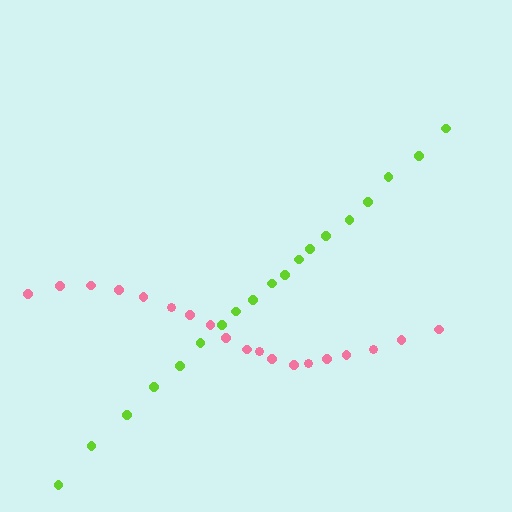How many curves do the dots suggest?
There are 2 distinct paths.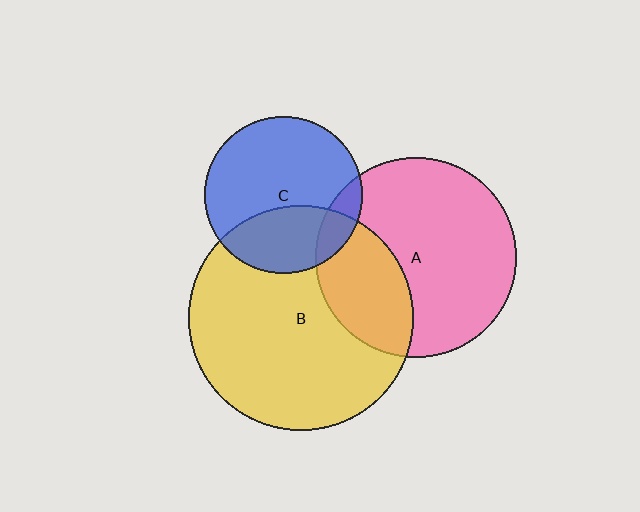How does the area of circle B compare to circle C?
Approximately 2.0 times.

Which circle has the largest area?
Circle B (yellow).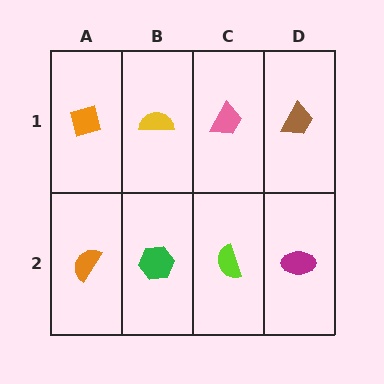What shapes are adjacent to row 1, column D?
A magenta ellipse (row 2, column D), a pink trapezoid (row 1, column C).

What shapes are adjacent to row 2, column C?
A pink trapezoid (row 1, column C), a green hexagon (row 2, column B), a magenta ellipse (row 2, column D).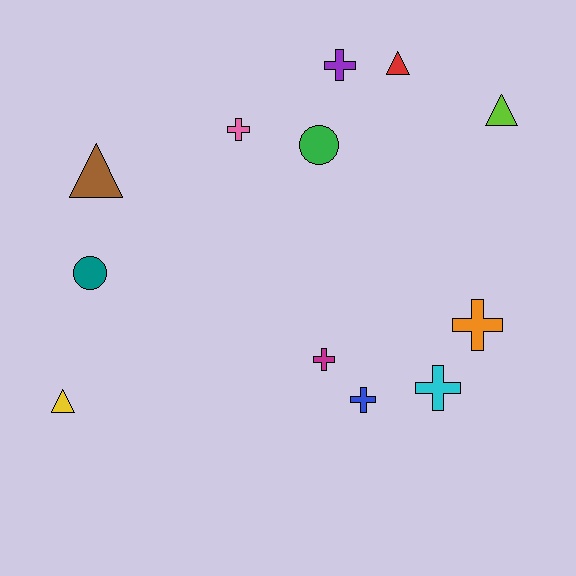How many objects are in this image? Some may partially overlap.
There are 12 objects.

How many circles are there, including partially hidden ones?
There are 2 circles.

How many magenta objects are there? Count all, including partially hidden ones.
There is 1 magenta object.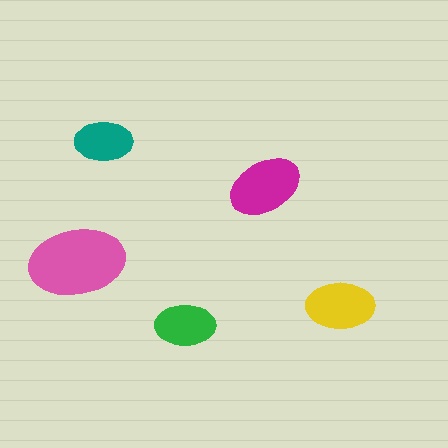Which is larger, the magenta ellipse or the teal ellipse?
The magenta one.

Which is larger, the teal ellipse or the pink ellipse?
The pink one.